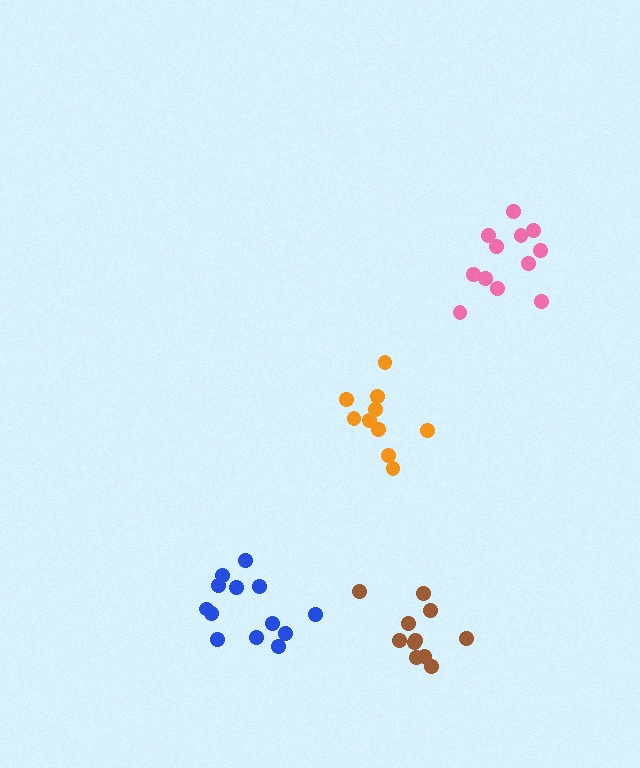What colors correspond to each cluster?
The clusters are colored: pink, orange, brown, blue.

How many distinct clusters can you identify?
There are 4 distinct clusters.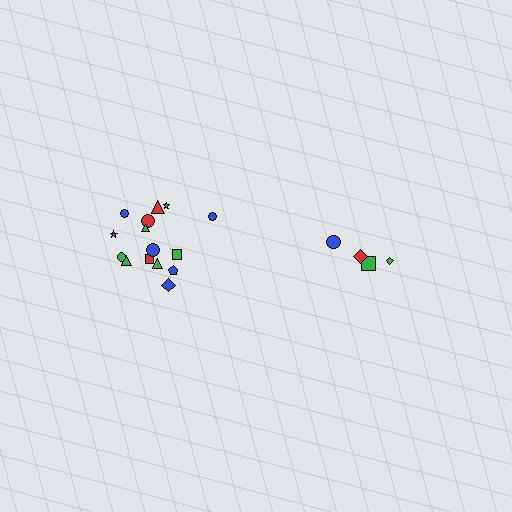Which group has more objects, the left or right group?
The left group.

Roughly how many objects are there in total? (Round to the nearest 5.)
Roughly 20 objects in total.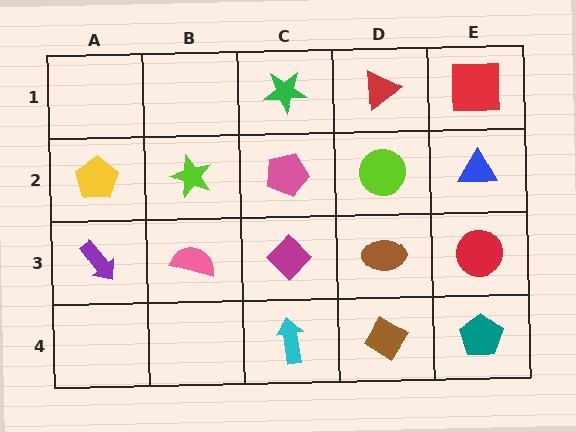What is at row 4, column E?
A teal pentagon.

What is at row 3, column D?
A brown ellipse.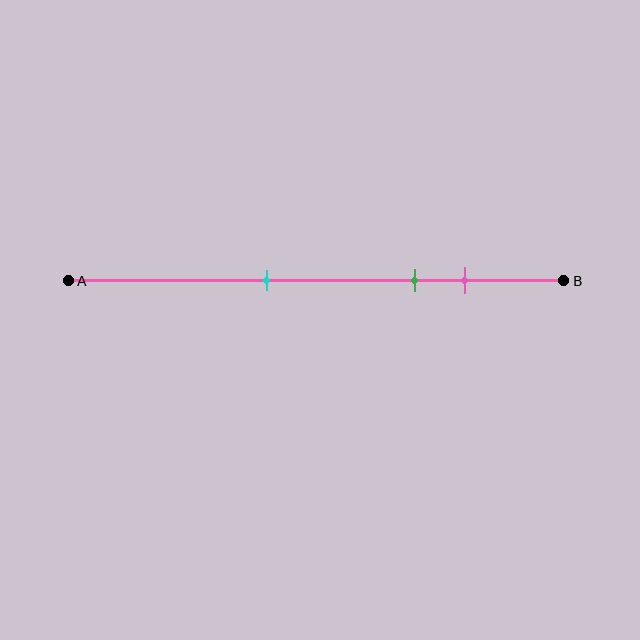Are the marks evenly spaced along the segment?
No, the marks are not evenly spaced.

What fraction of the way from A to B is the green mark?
The green mark is approximately 70% (0.7) of the way from A to B.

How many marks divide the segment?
There are 3 marks dividing the segment.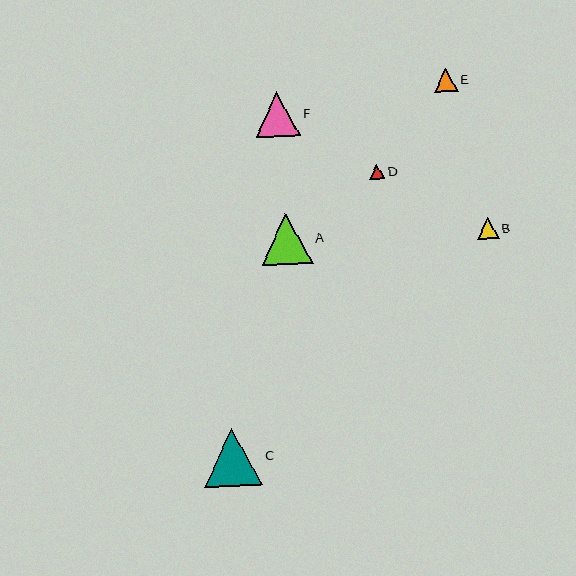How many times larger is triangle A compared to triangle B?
Triangle A is approximately 2.4 times the size of triangle B.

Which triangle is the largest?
Triangle C is the largest with a size of approximately 58 pixels.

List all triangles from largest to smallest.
From largest to smallest: C, A, F, E, B, D.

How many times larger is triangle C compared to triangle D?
Triangle C is approximately 3.9 times the size of triangle D.